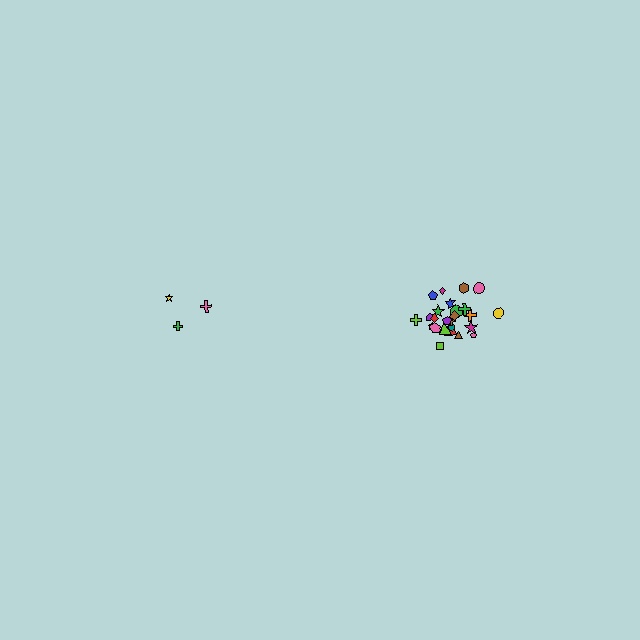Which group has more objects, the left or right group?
The right group.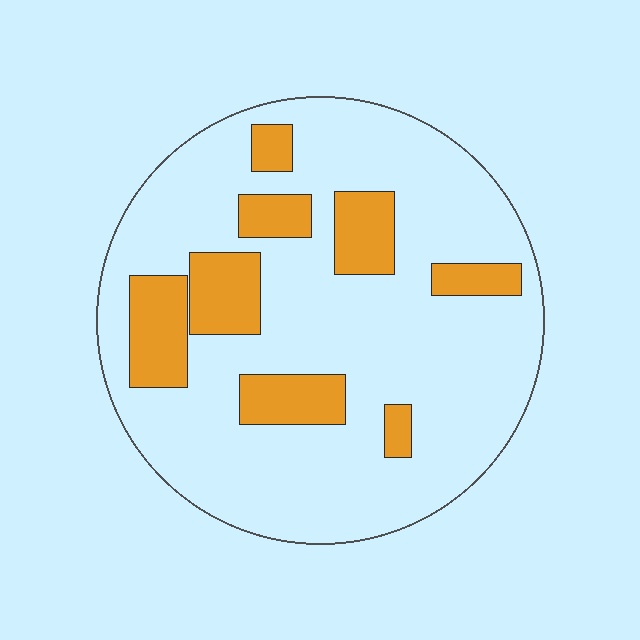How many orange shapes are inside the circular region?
8.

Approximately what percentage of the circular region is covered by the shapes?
Approximately 20%.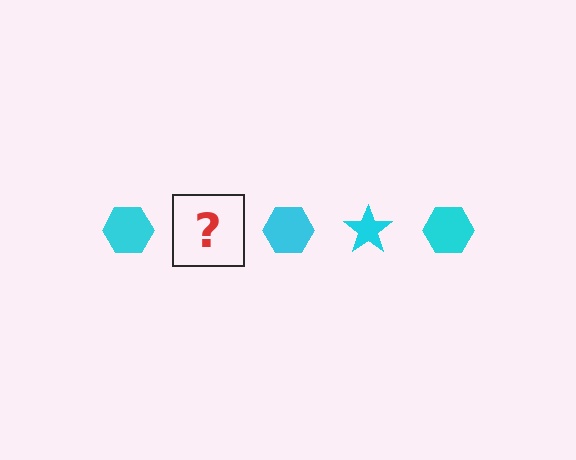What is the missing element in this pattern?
The missing element is a cyan star.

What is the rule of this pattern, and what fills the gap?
The rule is that the pattern cycles through hexagon, star shapes in cyan. The gap should be filled with a cyan star.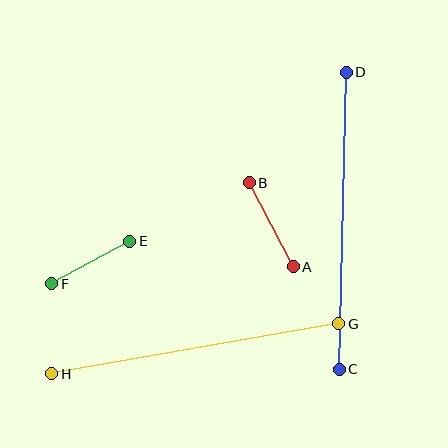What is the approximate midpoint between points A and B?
The midpoint is at approximately (271, 225) pixels.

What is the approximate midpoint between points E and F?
The midpoint is at approximately (91, 263) pixels.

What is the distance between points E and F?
The distance is approximately 89 pixels.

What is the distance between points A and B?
The distance is approximately 95 pixels.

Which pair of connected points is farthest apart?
Points C and D are farthest apart.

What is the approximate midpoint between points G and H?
The midpoint is at approximately (195, 349) pixels.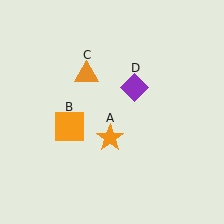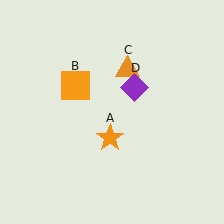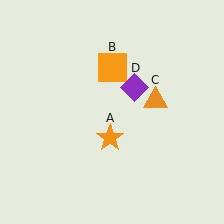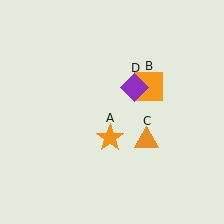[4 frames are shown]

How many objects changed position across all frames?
2 objects changed position: orange square (object B), orange triangle (object C).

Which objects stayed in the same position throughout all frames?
Orange star (object A) and purple diamond (object D) remained stationary.